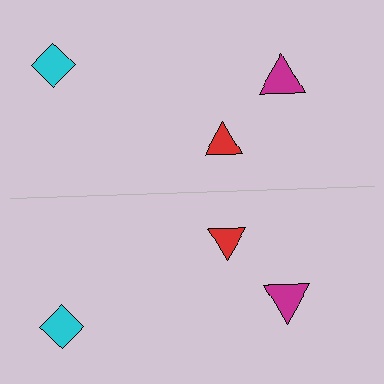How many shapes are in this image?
There are 6 shapes in this image.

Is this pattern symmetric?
Yes, this pattern has bilateral (reflection) symmetry.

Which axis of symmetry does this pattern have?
The pattern has a horizontal axis of symmetry running through the center of the image.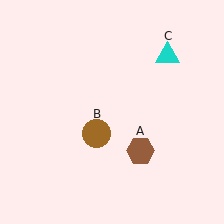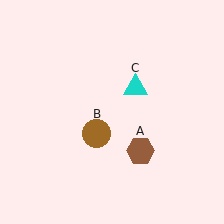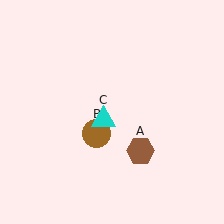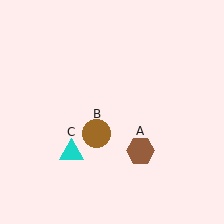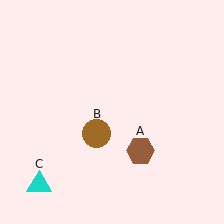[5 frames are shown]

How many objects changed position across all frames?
1 object changed position: cyan triangle (object C).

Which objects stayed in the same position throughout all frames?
Brown hexagon (object A) and brown circle (object B) remained stationary.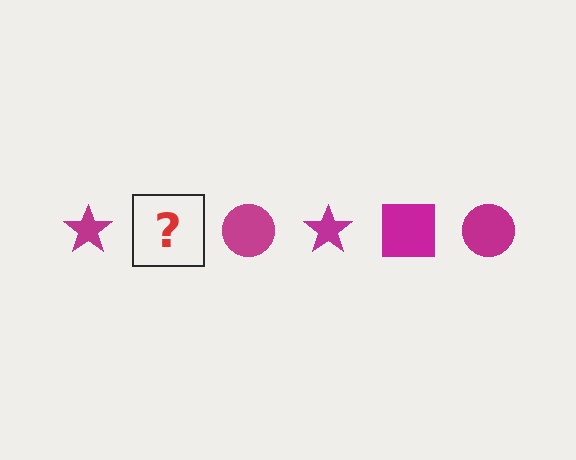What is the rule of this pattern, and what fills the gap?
The rule is that the pattern cycles through star, square, circle shapes in magenta. The gap should be filled with a magenta square.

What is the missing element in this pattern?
The missing element is a magenta square.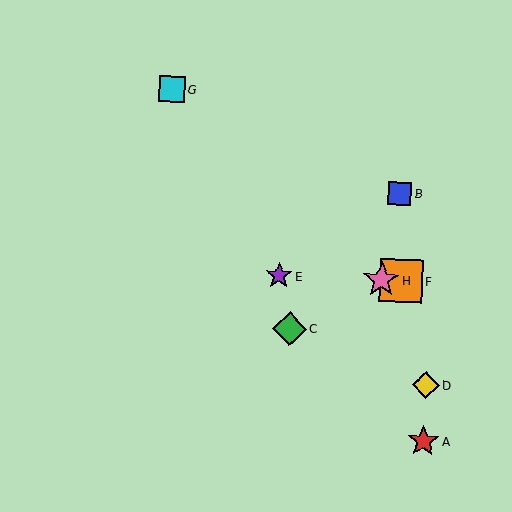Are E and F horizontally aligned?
Yes, both are at y≈276.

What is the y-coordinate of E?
Object E is at y≈276.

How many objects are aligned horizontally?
3 objects (E, F, H) are aligned horizontally.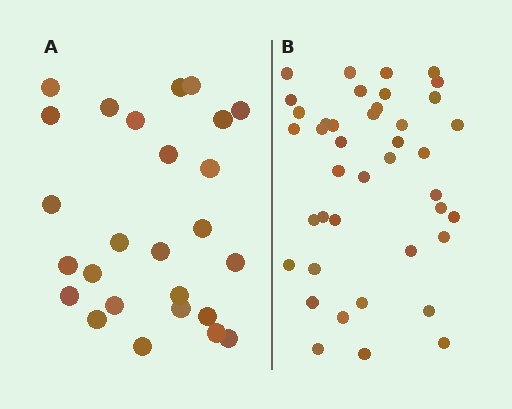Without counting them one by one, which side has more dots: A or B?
Region B (the right region) has more dots.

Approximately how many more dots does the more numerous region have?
Region B has approximately 15 more dots than region A.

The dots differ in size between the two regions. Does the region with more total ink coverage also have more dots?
No. Region A has more total ink coverage because its dots are larger, but region B actually contains more individual dots. Total area can be misleading — the number of items is what matters here.